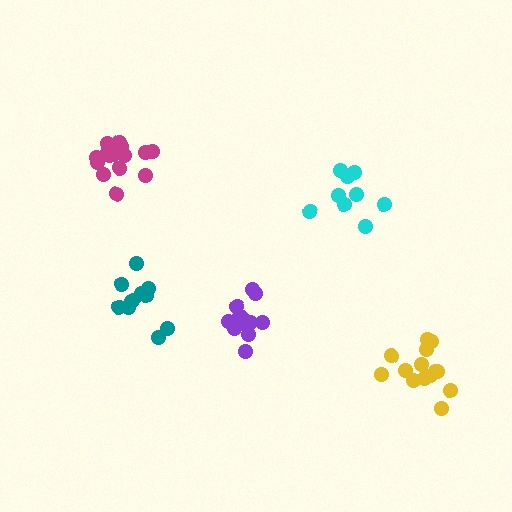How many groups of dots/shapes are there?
There are 5 groups.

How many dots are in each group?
Group 1: 15 dots, Group 2: 9 dots, Group 3: 15 dots, Group 4: 11 dots, Group 5: 14 dots (64 total).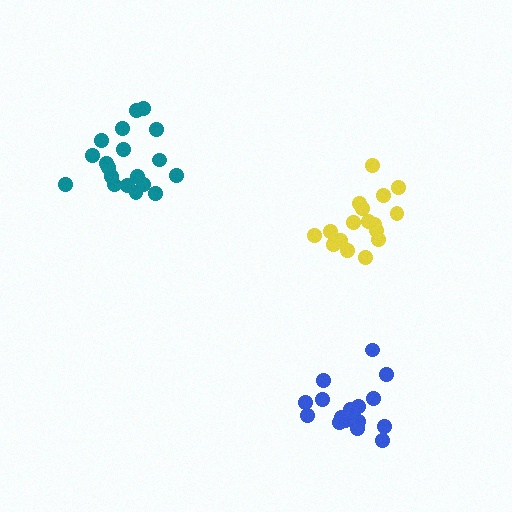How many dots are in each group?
Group 1: 19 dots, Group 2: 17 dots, Group 3: 16 dots (52 total).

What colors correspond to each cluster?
The clusters are colored: teal, yellow, blue.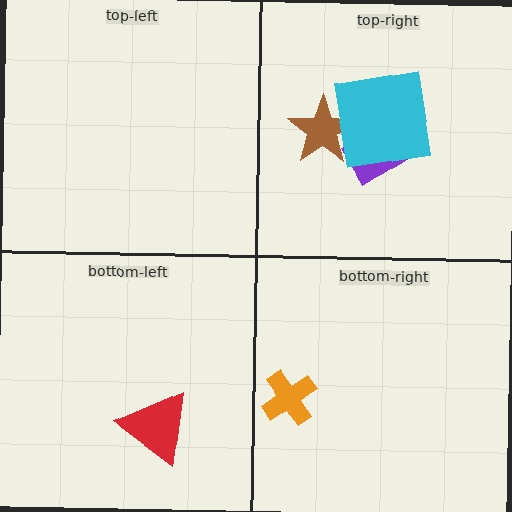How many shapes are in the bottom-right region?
1.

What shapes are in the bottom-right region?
The orange cross.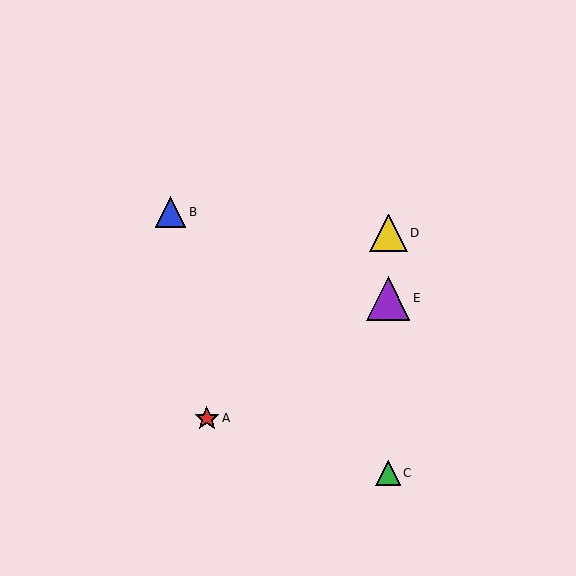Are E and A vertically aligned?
No, E is at x≈388 and A is at x≈207.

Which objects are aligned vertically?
Objects C, D, E are aligned vertically.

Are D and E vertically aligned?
Yes, both are at x≈388.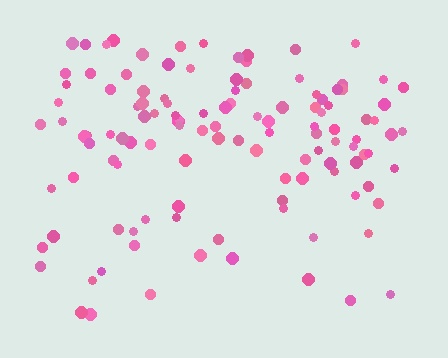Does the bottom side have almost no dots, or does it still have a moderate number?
Still a moderate number, just noticeably fewer than the top.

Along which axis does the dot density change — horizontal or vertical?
Vertical.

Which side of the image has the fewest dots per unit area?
The bottom.